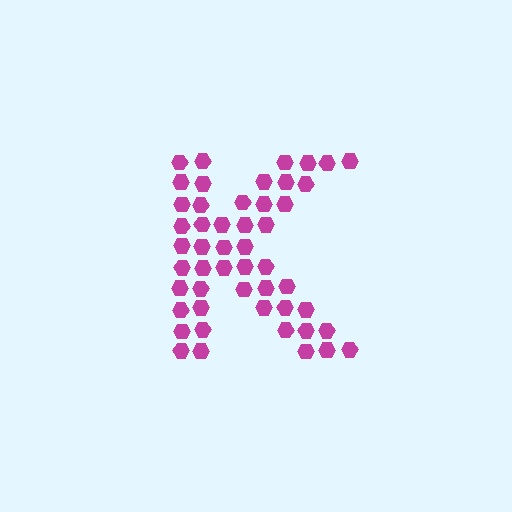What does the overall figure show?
The overall figure shows the letter K.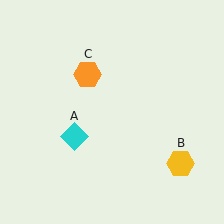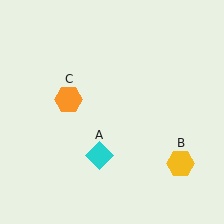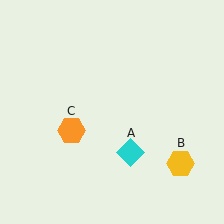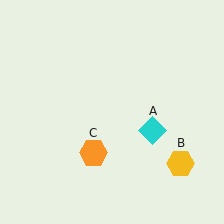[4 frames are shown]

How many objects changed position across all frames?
2 objects changed position: cyan diamond (object A), orange hexagon (object C).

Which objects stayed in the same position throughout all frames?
Yellow hexagon (object B) remained stationary.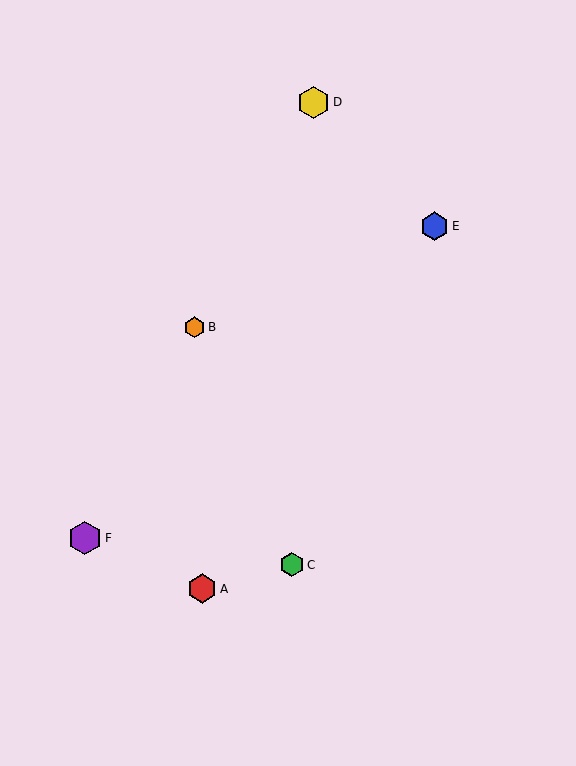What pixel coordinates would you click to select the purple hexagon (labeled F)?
Click at (85, 538) to select the purple hexagon F.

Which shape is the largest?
The purple hexagon (labeled F) is the largest.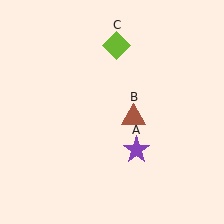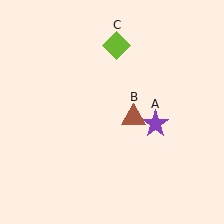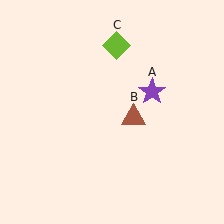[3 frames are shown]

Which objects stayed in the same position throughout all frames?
Brown triangle (object B) and lime diamond (object C) remained stationary.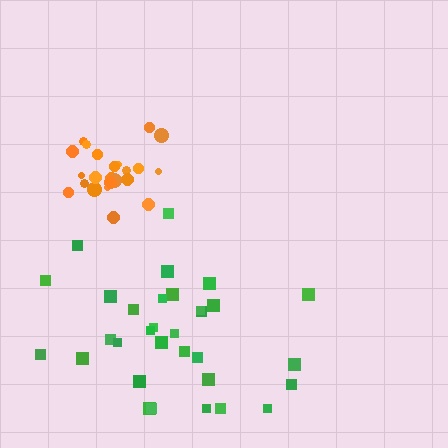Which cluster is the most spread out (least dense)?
Green.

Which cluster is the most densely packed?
Orange.